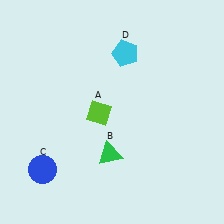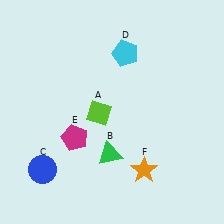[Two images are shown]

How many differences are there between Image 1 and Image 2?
There are 2 differences between the two images.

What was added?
A magenta pentagon (E), an orange star (F) were added in Image 2.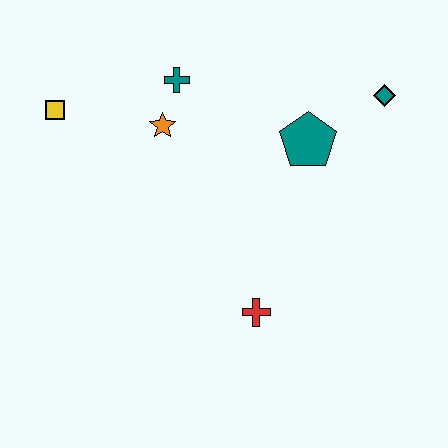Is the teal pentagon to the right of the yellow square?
Yes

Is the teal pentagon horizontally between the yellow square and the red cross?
No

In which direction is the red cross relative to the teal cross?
The red cross is below the teal cross.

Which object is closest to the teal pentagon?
The teal diamond is closest to the teal pentagon.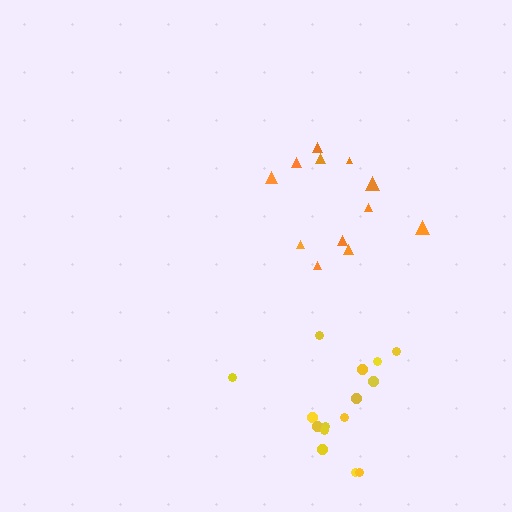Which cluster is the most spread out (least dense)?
Orange.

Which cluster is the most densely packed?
Yellow.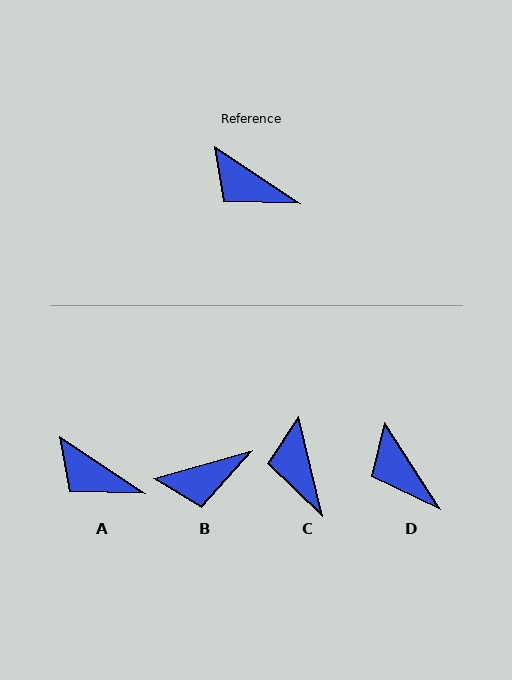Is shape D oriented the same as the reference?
No, it is off by about 24 degrees.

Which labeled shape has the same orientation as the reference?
A.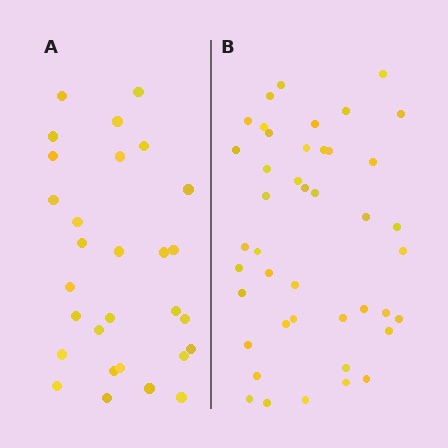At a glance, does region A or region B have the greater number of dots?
Region B (the right region) has more dots.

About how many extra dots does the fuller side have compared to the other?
Region B has approximately 15 more dots than region A.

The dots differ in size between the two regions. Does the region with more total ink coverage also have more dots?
No. Region A has more total ink coverage because its dots are larger, but region B actually contains more individual dots. Total area can be misleading — the number of items is what matters here.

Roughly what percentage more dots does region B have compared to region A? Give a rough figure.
About 50% more.